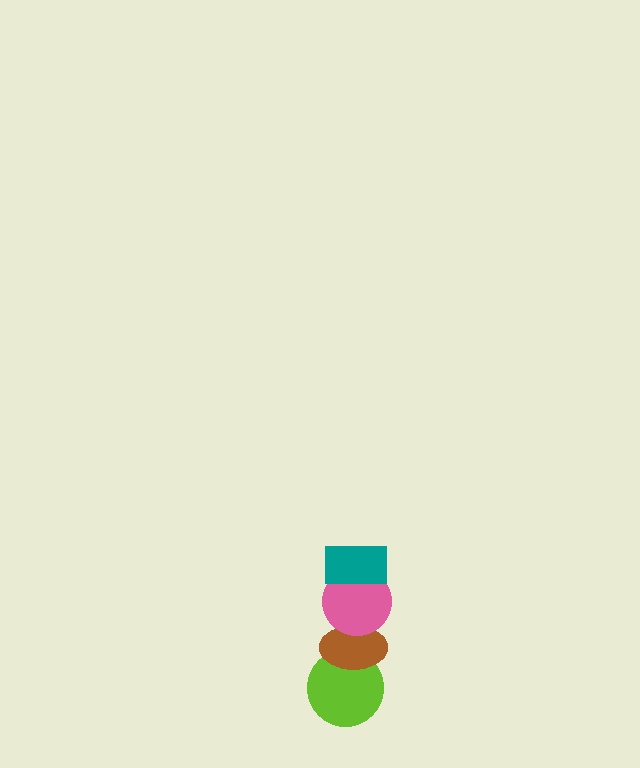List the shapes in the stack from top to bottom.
From top to bottom: the teal rectangle, the pink circle, the brown ellipse, the lime circle.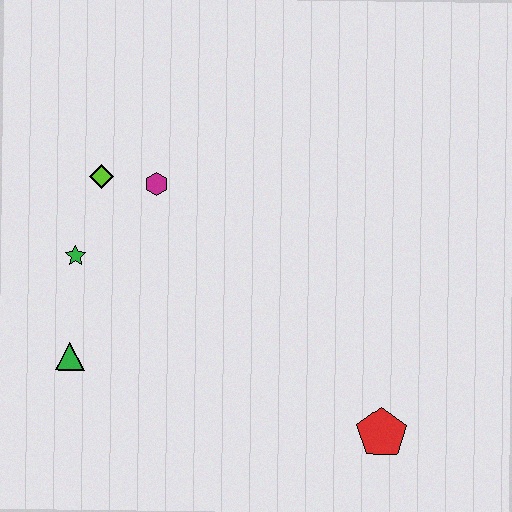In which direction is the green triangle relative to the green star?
The green triangle is below the green star.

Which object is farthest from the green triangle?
The red pentagon is farthest from the green triangle.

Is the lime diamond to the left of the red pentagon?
Yes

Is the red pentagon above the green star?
No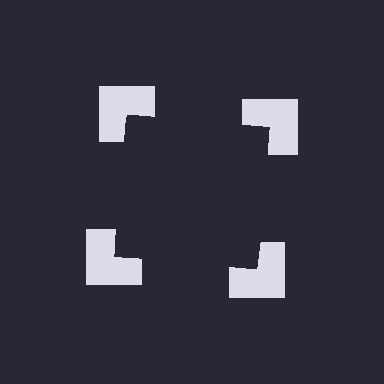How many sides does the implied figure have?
4 sides.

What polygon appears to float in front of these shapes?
An illusory square — its edges are inferred from the aligned wedge cuts in the notched squares, not physically drawn.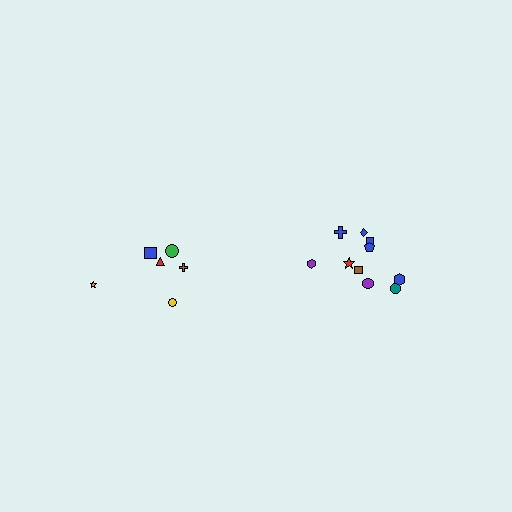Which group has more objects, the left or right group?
The right group.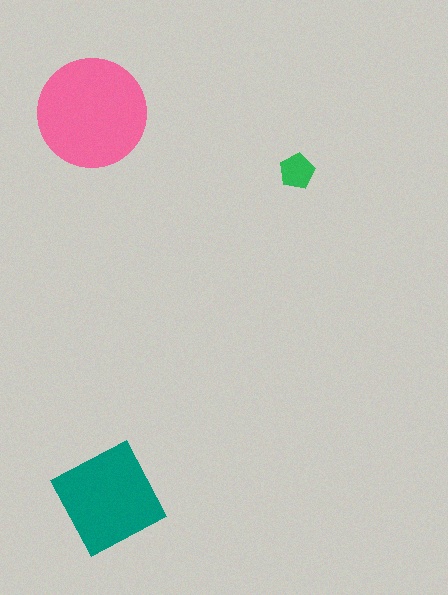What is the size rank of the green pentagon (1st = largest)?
3rd.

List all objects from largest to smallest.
The pink circle, the teal diamond, the green pentagon.